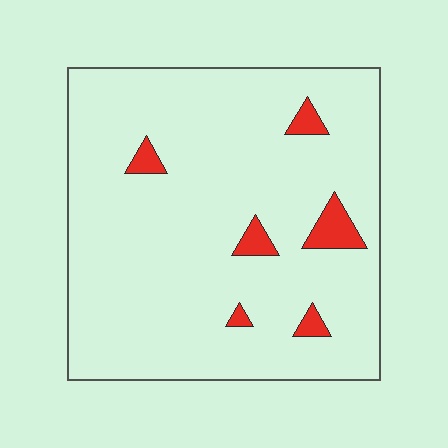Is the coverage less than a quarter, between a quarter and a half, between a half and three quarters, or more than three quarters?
Less than a quarter.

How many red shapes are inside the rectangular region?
6.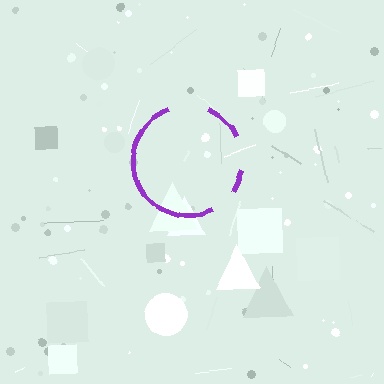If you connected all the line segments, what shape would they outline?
They would outline a circle.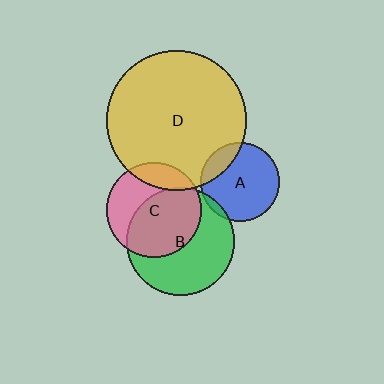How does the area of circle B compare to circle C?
Approximately 1.3 times.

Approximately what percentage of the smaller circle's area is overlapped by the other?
Approximately 5%.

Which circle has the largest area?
Circle D (yellow).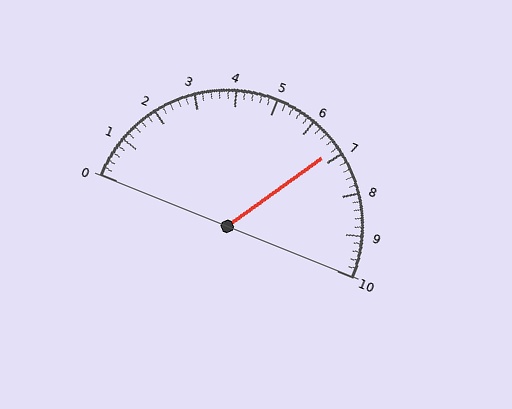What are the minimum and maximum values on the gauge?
The gauge ranges from 0 to 10.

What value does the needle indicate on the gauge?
The needle indicates approximately 6.8.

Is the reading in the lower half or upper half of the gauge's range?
The reading is in the upper half of the range (0 to 10).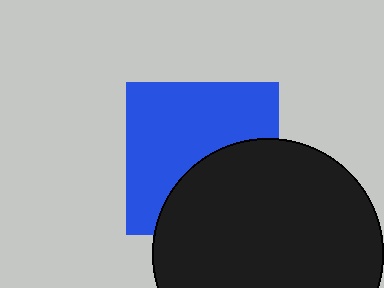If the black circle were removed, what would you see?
You would see the complete blue square.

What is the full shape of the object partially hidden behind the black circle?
The partially hidden object is a blue square.